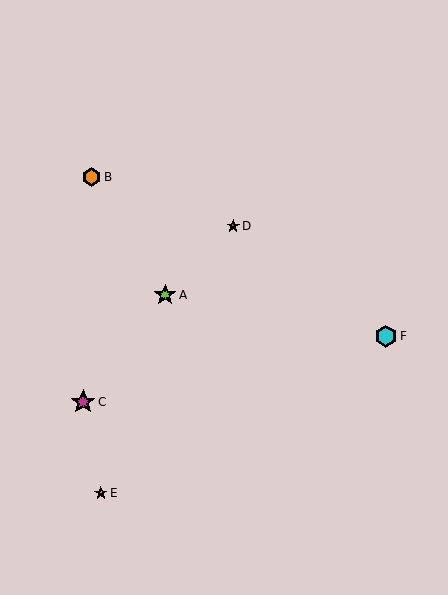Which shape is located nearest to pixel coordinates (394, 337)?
The cyan hexagon (labeled F) at (386, 336) is nearest to that location.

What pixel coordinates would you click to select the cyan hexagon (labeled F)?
Click at (386, 336) to select the cyan hexagon F.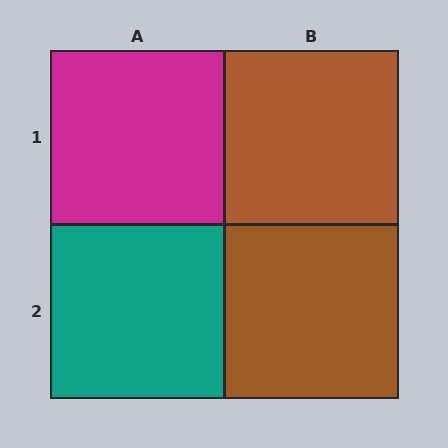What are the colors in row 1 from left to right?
Magenta, brown.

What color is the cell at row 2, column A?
Teal.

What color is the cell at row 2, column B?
Brown.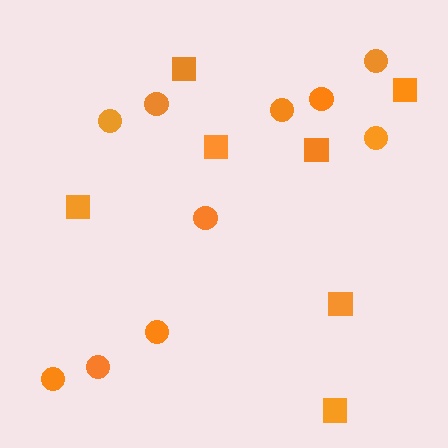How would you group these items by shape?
There are 2 groups: one group of squares (7) and one group of circles (10).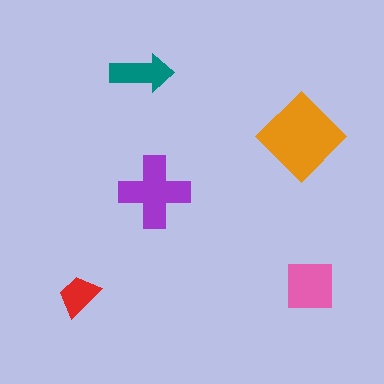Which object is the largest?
The orange diamond.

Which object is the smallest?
The red trapezoid.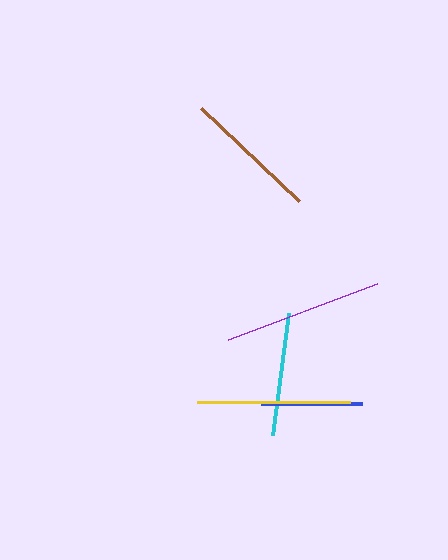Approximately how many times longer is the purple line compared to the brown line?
The purple line is approximately 1.2 times the length of the brown line.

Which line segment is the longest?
The purple line is the longest at approximately 159 pixels.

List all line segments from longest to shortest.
From longest to shortest: purple, yellow, brown, cyan, blue.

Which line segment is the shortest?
The blue line is the shortest at approximately 101 pixels.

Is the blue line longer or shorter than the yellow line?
The yellow line is longer than the blue line.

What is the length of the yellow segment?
The yellow segment is approximately 153 pixels long.